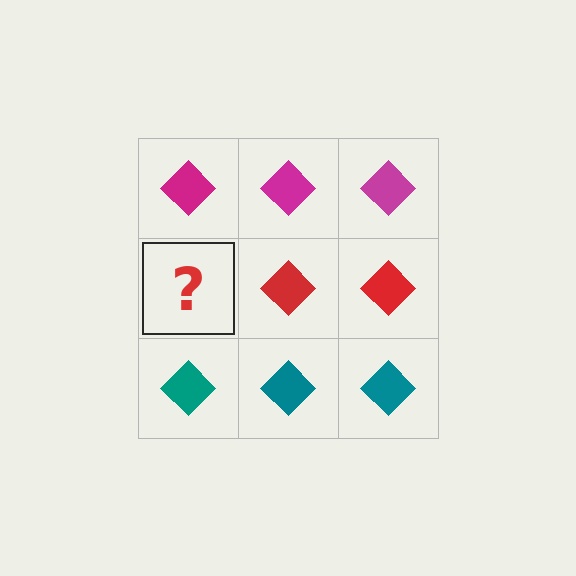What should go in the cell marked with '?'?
The missing cell should contain a red diamond.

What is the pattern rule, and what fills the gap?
The rule is that each row has a consistent color. The gap should be filled with a red diamond.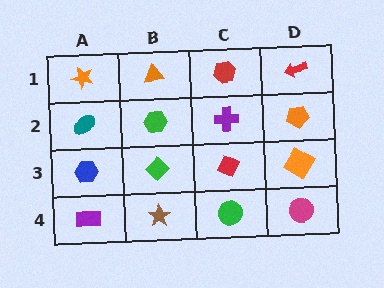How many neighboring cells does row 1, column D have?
2.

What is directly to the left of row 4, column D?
A green circle.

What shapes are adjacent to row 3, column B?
A green hexagon (row 2, column B), a brown star (row 4, column B), a blue hexagon (row 3, column A), a red diamond (row 3, column C).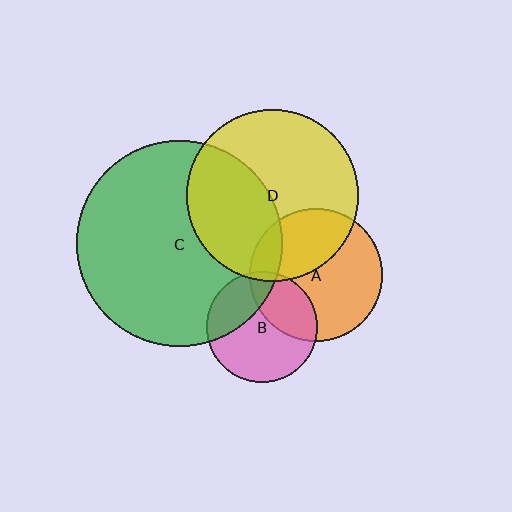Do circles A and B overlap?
Yes.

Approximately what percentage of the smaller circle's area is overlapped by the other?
Approximately 30%.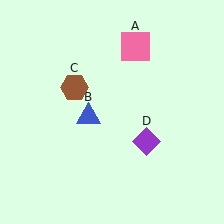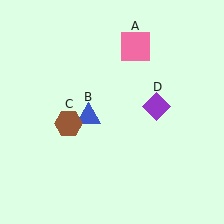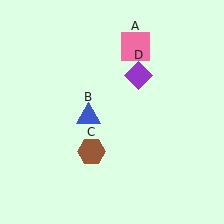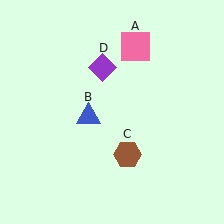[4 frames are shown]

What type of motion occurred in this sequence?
The brown hexagon (object C), purple diamond (object D) rotated counterclockwise around the center of the scene.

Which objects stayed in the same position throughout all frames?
Pink square (object A) and blue triangle (object B) remained stationary.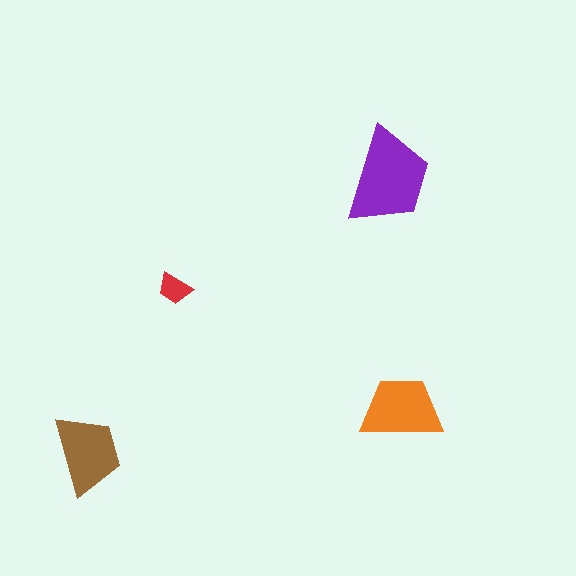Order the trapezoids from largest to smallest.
the purple one, the orange one, the brown one, the red one.